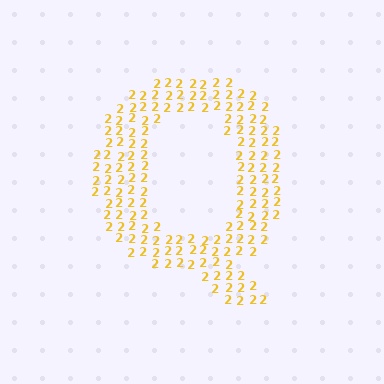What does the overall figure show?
The overall figure shows the letter Q.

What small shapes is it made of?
It is made of small digit 2's.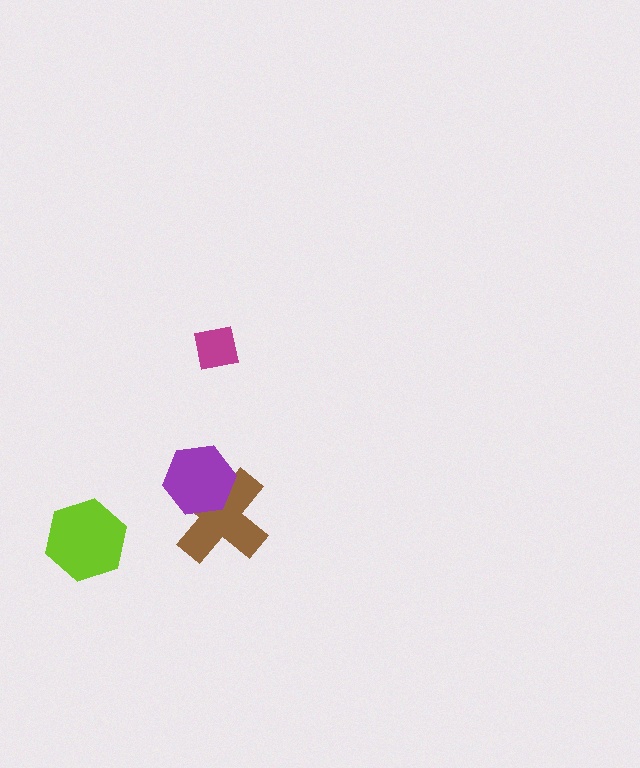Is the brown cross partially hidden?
Yes, it is partially covered by another shape.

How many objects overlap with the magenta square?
0 objects overlap with the magenta square.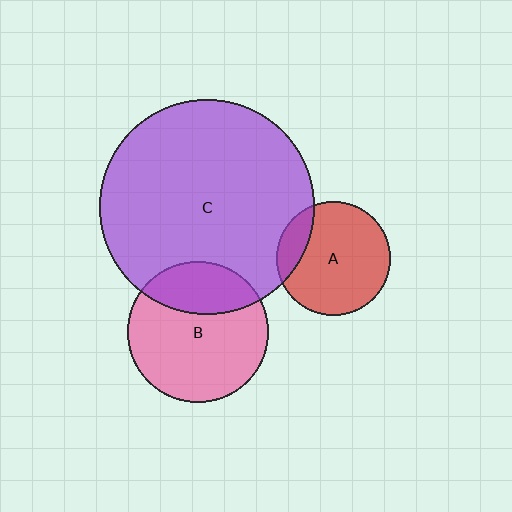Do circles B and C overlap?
Yes.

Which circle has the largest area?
Circle C (purple).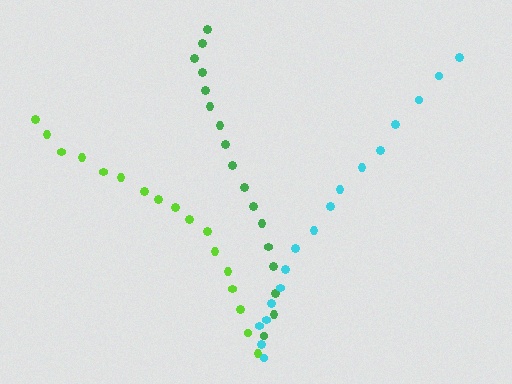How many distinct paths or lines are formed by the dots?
There are 3 distinct paths.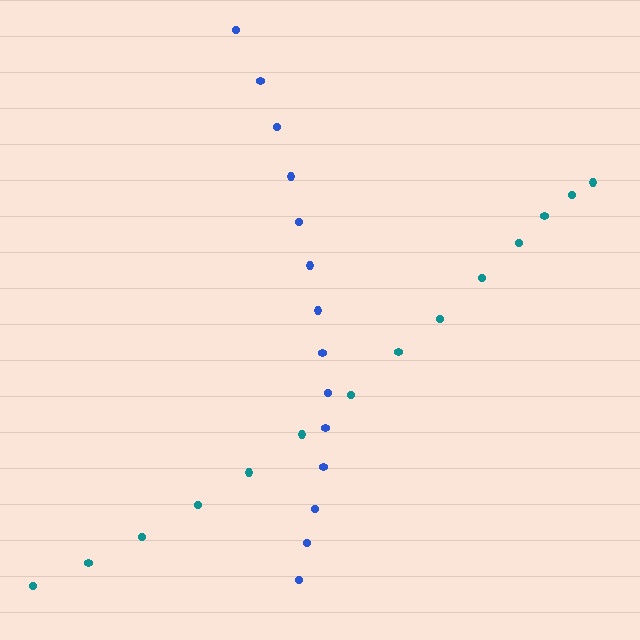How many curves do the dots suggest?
There are 2 distinct paths.